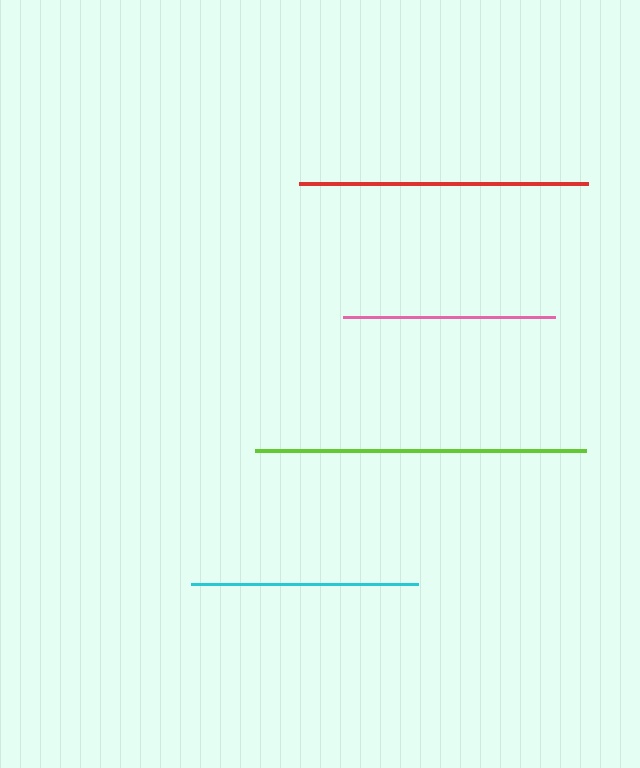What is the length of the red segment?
The red segment is approximately 289 pixels long.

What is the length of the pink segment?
The pink segment is approximately 212 pixels long.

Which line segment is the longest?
The lime line is the longest at approximately 331 pixels.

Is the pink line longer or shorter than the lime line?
The lime line is longer than the pink line.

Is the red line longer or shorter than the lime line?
The lime line is longer than the red line.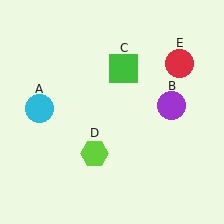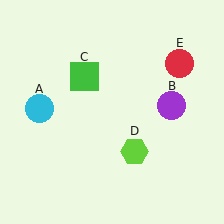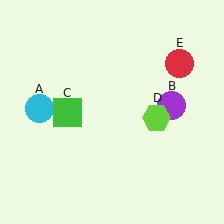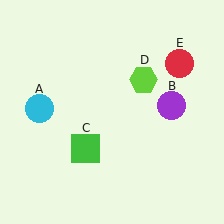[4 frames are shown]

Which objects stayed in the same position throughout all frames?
Cyan circle (object A) and purple circle (object B) and red circle (object E) remained stationary.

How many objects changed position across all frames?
2 objects changed position: green square (object C), lime hexagon (object D).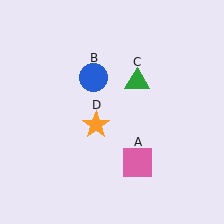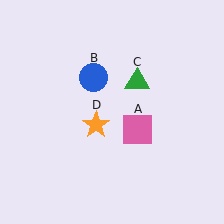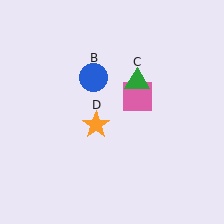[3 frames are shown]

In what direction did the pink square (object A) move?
The pink square (object A) moved up.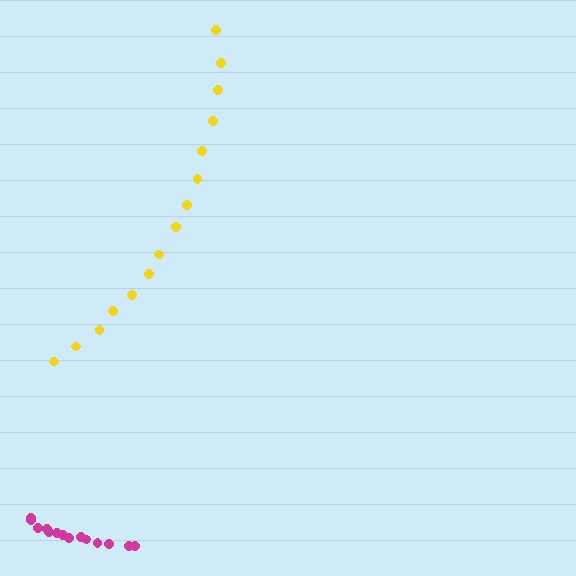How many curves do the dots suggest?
There are 2 distinct paths.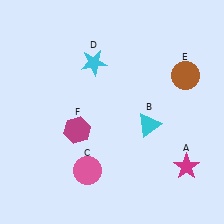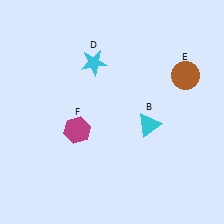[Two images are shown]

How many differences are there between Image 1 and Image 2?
There are 2 differences between the two images.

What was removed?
The pink circle (C), the magenta star (A) were removed in Image 2.